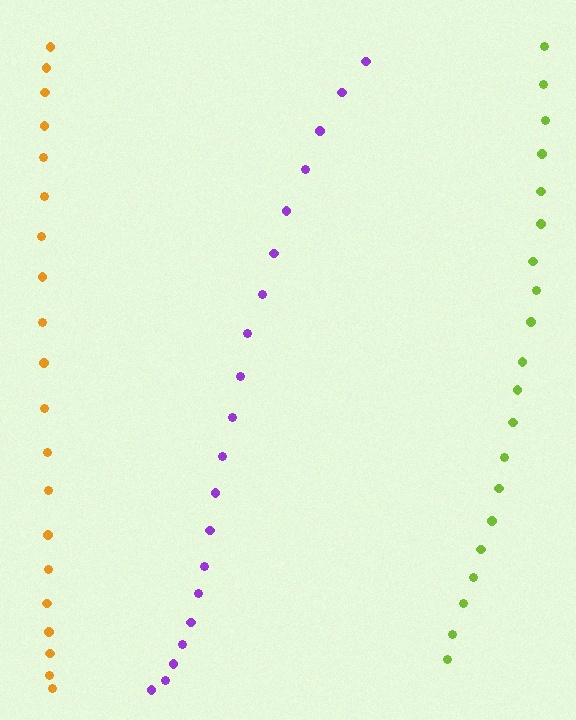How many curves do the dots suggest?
There are 3 distinct paths.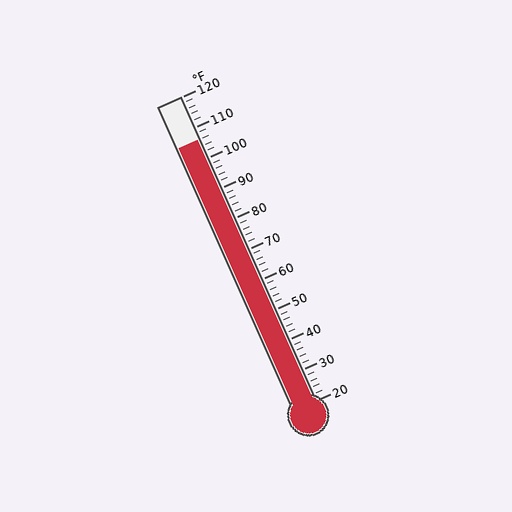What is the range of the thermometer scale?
The thermometer scale ranges from 20°F to 120°F.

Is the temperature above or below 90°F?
The temperature is above 90°F.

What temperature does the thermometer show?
The thermometer shows approximately 106°F.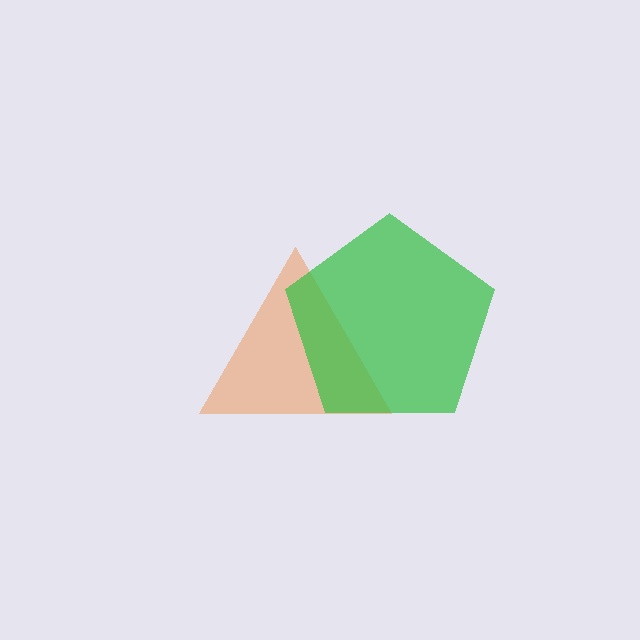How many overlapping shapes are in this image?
There are 2 overlapping shapes in the image.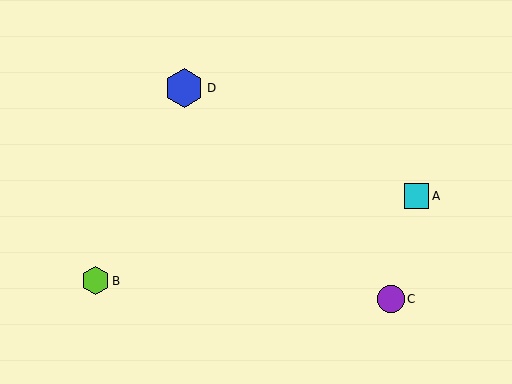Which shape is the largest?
The blue hexagon (labeled D) is the largest.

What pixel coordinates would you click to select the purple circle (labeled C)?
Click at (391, 299) to select the purple circle C.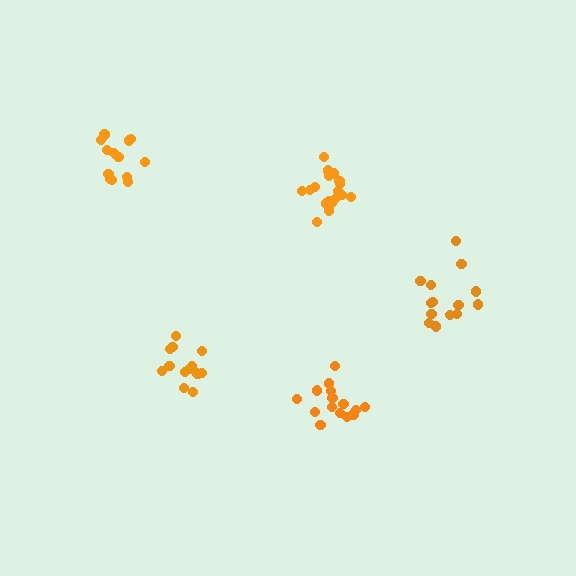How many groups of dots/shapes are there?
There are 5 groups.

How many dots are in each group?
Group 1: 14 dots, Group 2: 15 dots, Group 3: 15 dots, Group 4: 13 dots, Group 5: 19 dots (76 total).